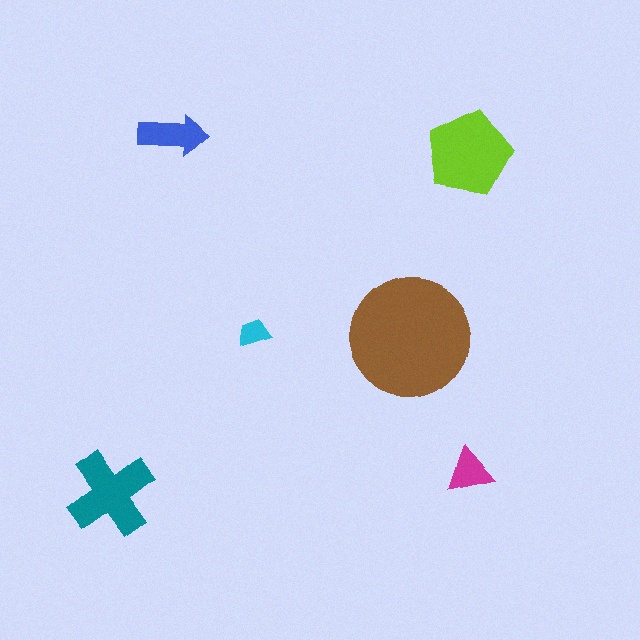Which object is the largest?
The brown circle.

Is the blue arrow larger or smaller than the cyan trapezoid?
Larger.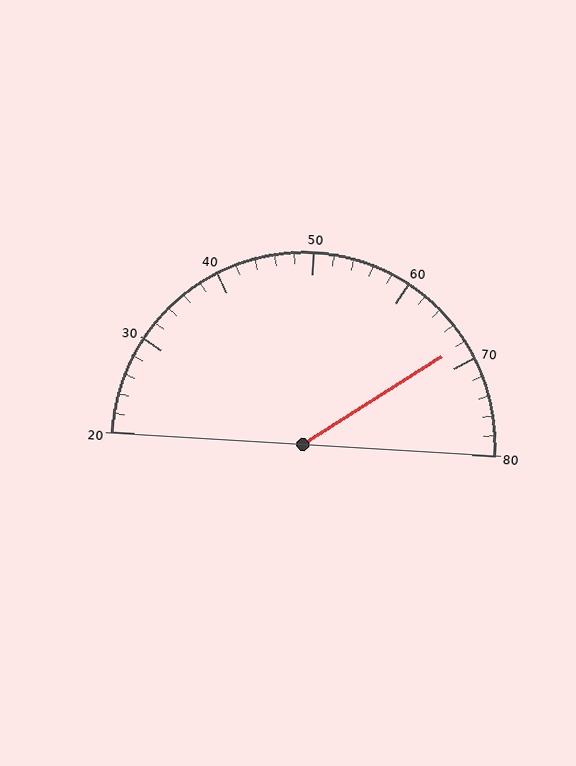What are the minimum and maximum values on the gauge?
The gauge ranges from 20 to 80.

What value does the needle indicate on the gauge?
The needle indicates approximately 68.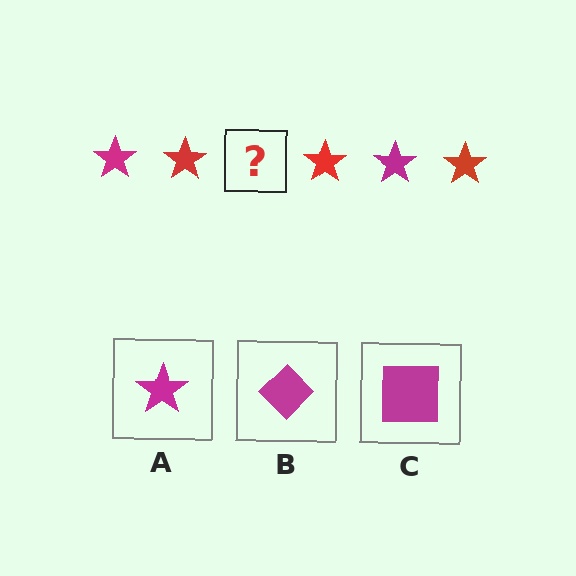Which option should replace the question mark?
Option A.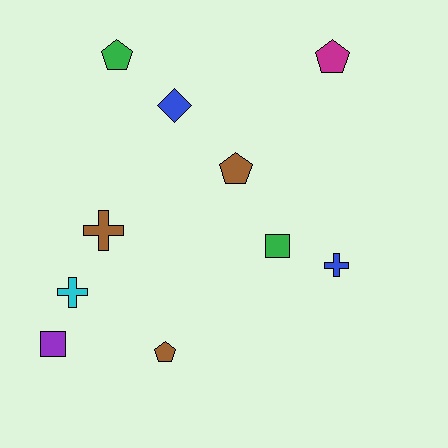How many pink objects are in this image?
There are no pink objects.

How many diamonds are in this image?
There is 1 diamond.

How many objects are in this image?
There are 10 objects.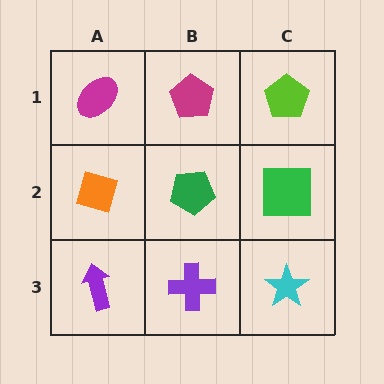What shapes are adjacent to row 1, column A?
An orange diamond (row 2, column A), a magenta pentagon (row 1, column B).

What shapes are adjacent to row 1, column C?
A green square (row 2, column C), a magenta pentagon (row 1, column B).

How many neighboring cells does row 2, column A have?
3.